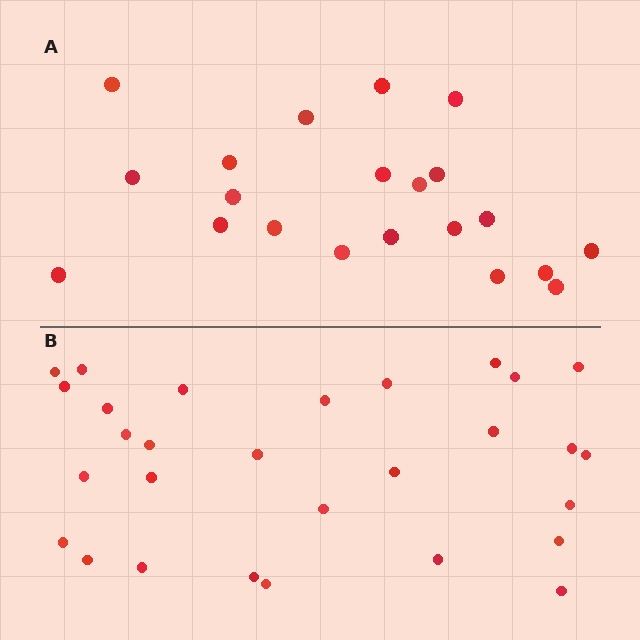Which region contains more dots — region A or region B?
Region B (the bottom region) has more dots.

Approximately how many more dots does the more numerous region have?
Region B has roughly 8 or so more dots than region A.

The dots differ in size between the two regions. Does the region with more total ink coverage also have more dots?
No. Region A has more total ink coverage because its dots are larger, but region B actually contains more individual dots. Total area can be misleading — the number of items is what matters here.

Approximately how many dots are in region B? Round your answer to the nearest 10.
About 30 dots. (The exact count is 29, which rounds to 30.)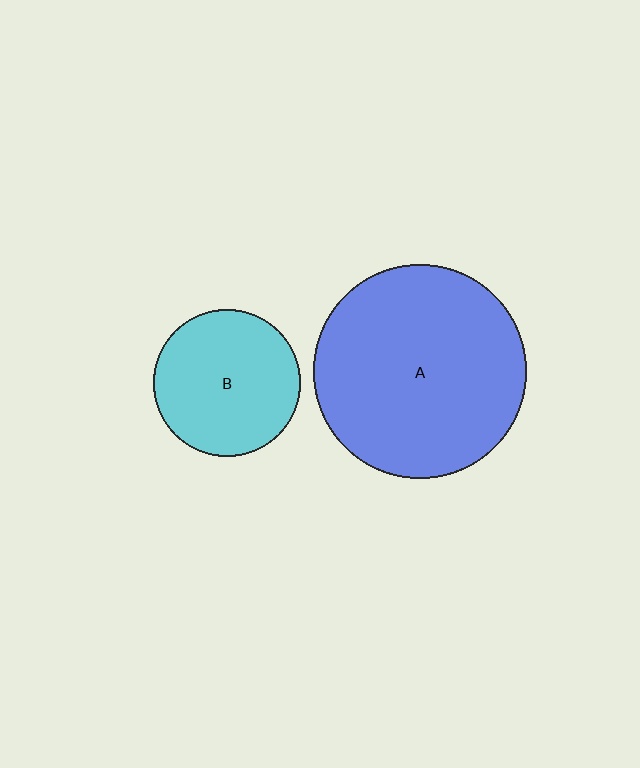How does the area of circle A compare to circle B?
Approximately 2.1 times.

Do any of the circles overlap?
No, none of the circles overlap.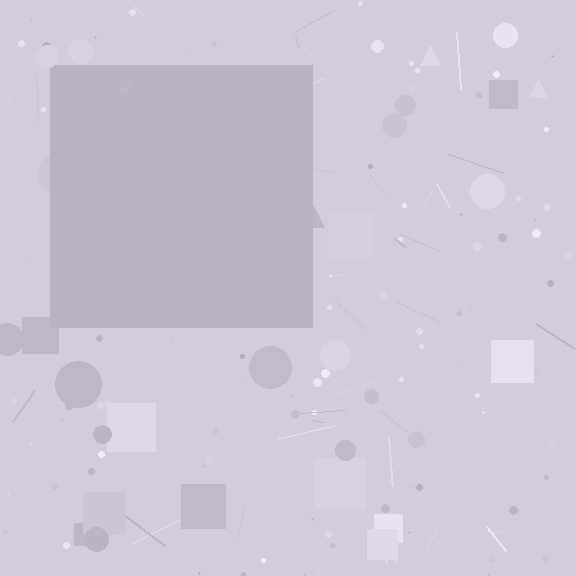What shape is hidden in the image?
A square is hidden in the image.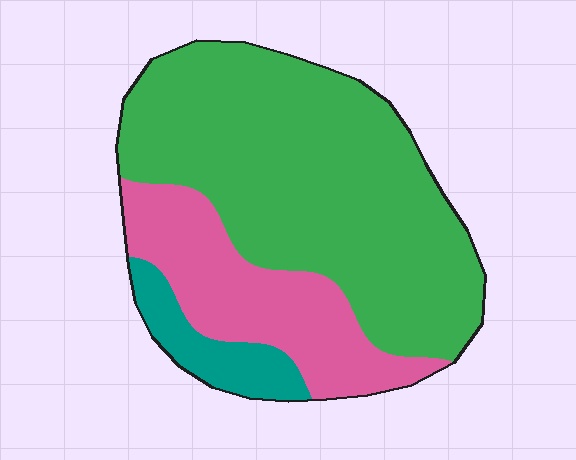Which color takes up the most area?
Green, at roughly 65%.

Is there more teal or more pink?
Pink.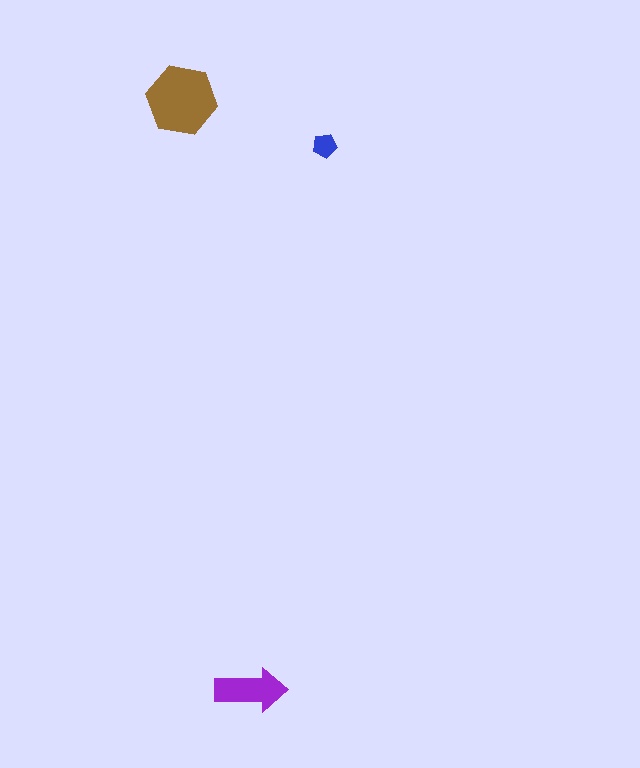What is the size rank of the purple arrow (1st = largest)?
2nd.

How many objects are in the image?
There are 3 objects in the image.